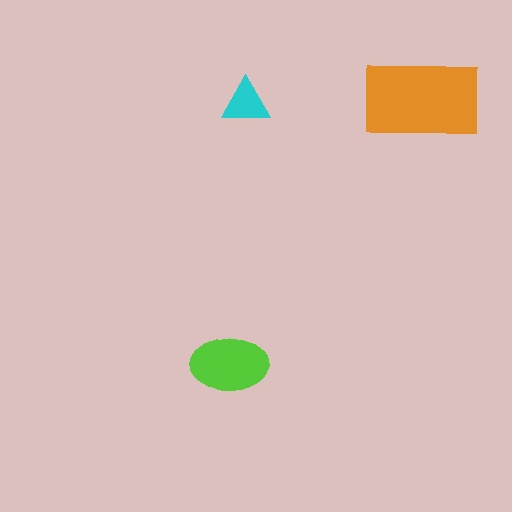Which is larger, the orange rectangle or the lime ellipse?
The orange rectangle.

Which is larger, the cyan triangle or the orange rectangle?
The orange rectangle.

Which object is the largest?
The orange rectangle.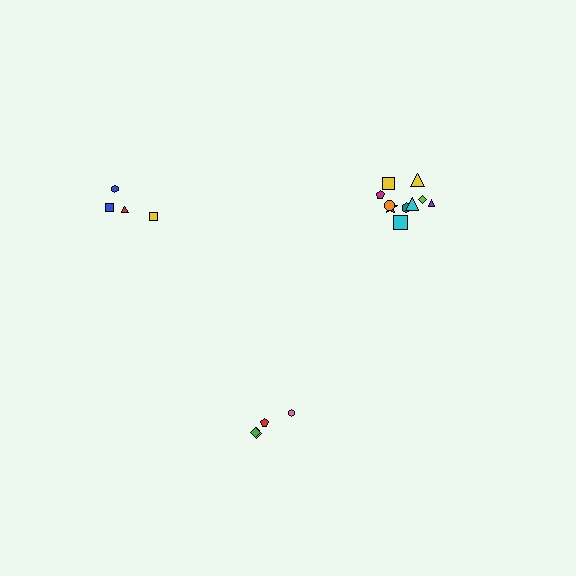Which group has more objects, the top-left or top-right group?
The top-right group.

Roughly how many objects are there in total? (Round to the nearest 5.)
Roughly 20 objects in total.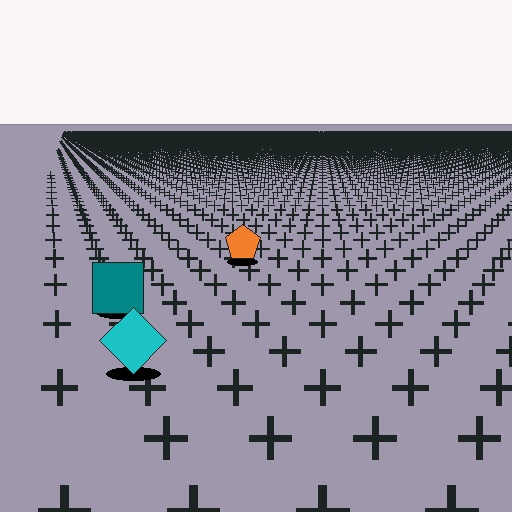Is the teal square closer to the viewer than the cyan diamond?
No. The cyan diamond is closer — you can tell from the texture gradient: the ground texture is coarser near it.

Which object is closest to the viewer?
The cyan diamond is closest. The texture marks near it are larger and more spread out.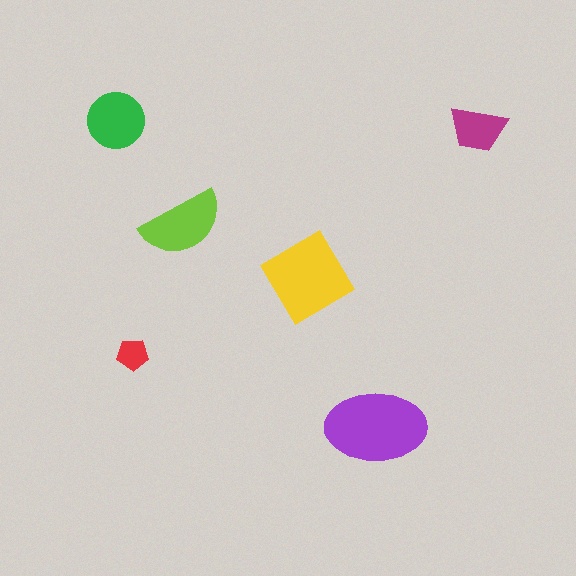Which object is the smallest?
The red pentagon.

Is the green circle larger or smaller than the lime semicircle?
Smaller.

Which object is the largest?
The purple ellipse.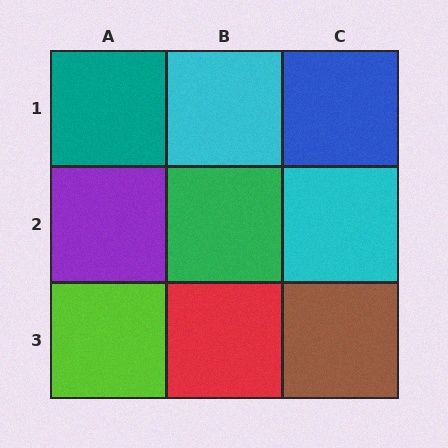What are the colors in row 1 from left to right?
Teal, cyan, blue.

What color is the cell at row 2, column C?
Cyan.